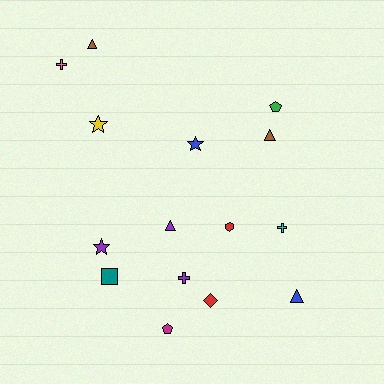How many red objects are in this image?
There are 2 red objects.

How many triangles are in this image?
There are 4 triangles.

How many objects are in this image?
There are 15 objects.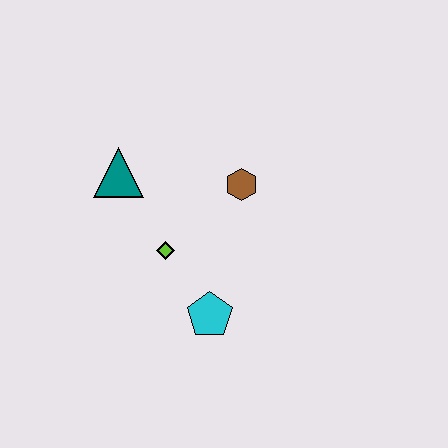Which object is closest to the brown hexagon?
The lime diamond is closest to the brown hexagon.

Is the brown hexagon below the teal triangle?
Yes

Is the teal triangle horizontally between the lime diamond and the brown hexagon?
No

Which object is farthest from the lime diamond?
The brown hexagon is farthest from the lime diamond.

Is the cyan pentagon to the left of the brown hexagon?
Yes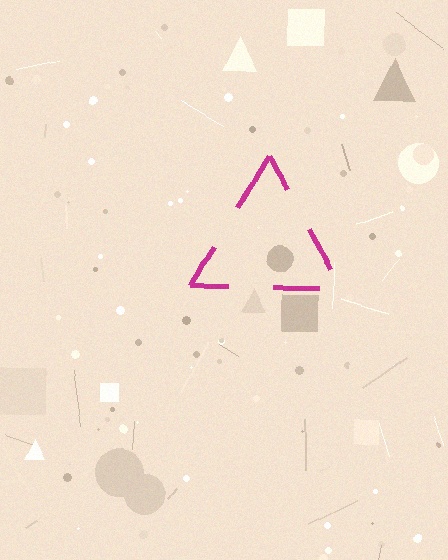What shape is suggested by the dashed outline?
The dashed outline suggests a triangle.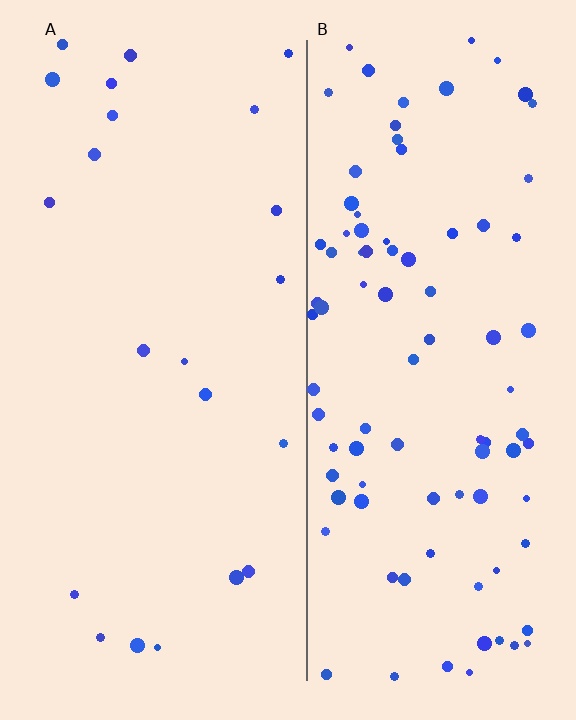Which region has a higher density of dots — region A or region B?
B (the right).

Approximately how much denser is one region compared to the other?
Approximately 4.2× — region B over region A.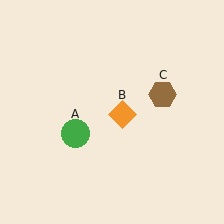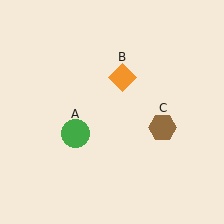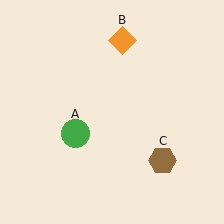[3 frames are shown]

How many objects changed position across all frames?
2 objects changed position: orange diamond (object B), brown hexagon (object C).